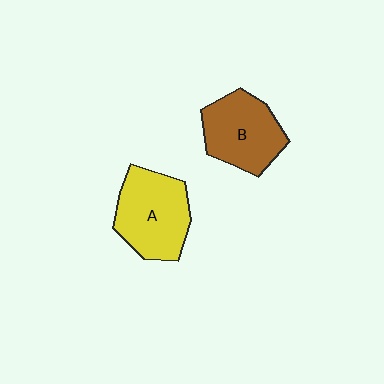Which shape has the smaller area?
Shape B (brown).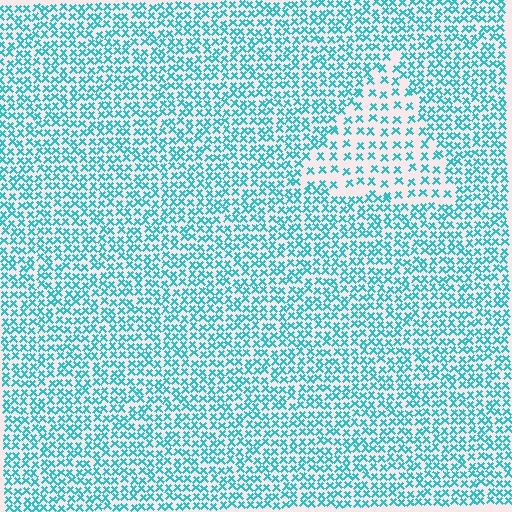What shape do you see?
I see a triangle.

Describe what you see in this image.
The image contains small cyan elements arranged at two different densities. A triangle-shaped region is visible where the elements are less densely packed than the surrounding area.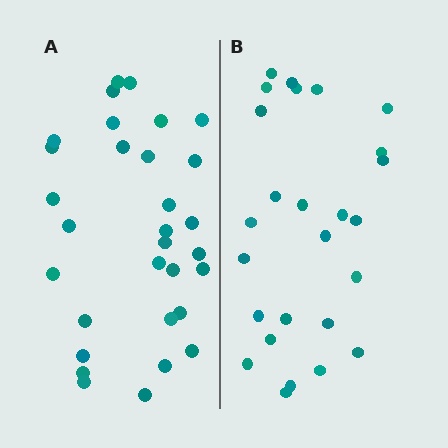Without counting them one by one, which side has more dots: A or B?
Region A (the left region) has more dots.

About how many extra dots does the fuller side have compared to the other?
Region A has about 5 more dots than region B.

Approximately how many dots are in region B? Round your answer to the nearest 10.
About 30 dots. (The exact count is 26, which rounds to 30.)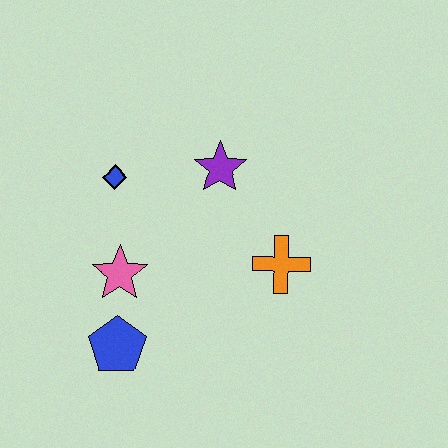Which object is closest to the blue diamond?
The pink star is closest to the blue diamond.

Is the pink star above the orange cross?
No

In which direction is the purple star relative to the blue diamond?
The purple star is to the right of the blue diamond.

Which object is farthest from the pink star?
The orange cross is farthest from the pink star.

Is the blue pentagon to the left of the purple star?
Yes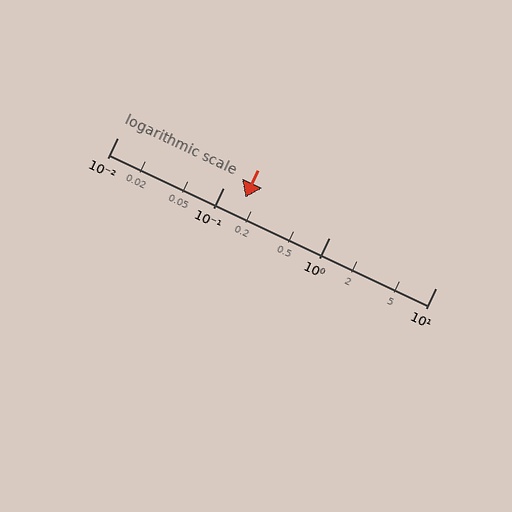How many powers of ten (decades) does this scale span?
The scale spans 3 decades, from 0.01 to 10.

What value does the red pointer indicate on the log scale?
The pointer indicates approximately 0.16.